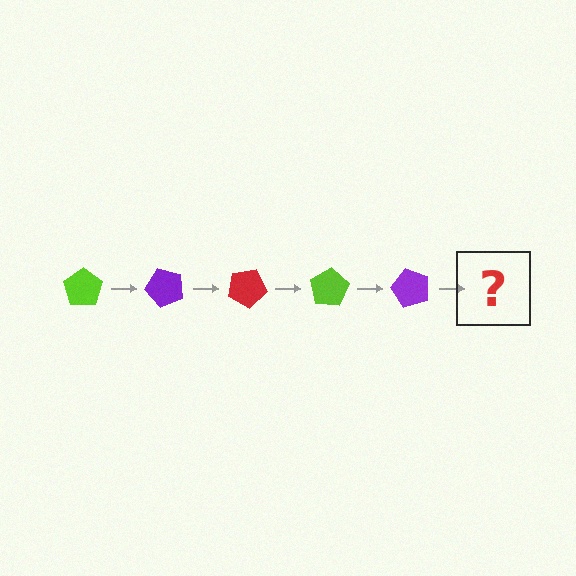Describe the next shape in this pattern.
It should be a red pentagon, rotated 250 degrees from the start.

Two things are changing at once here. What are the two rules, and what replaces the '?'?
The two rules are that it rotates 50 degrees each step and the color cycles through lime, purple, and red. The '?' should be a red pentagon, rotated 250 degrees from the start.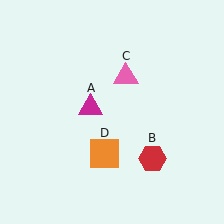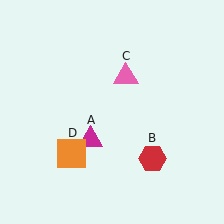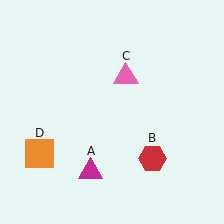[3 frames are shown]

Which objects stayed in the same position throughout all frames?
Red hexagon (object B) and pink triangle (object C) remained stationary.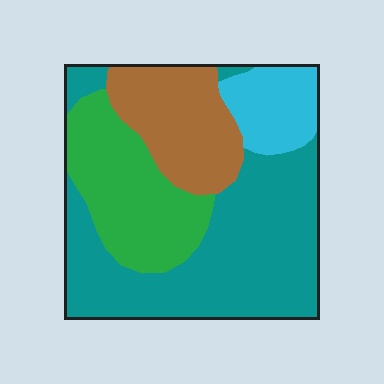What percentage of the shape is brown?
Brown covers 19% of the shape.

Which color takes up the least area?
Cyan, at roughly 10%.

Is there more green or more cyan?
Green.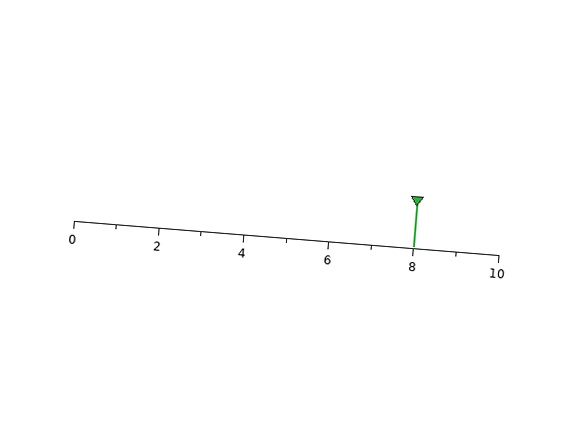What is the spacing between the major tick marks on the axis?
The major ticks are spaced 2 apart.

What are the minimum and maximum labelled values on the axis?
The axis runs from 0 to 10.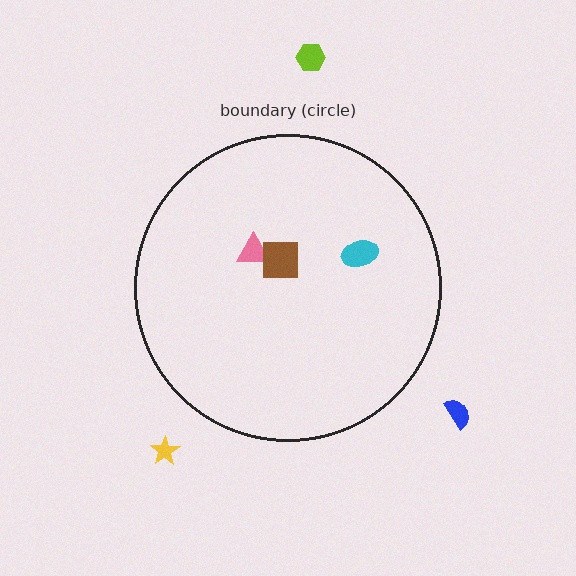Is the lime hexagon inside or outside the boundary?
Outside.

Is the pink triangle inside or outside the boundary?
Inside.